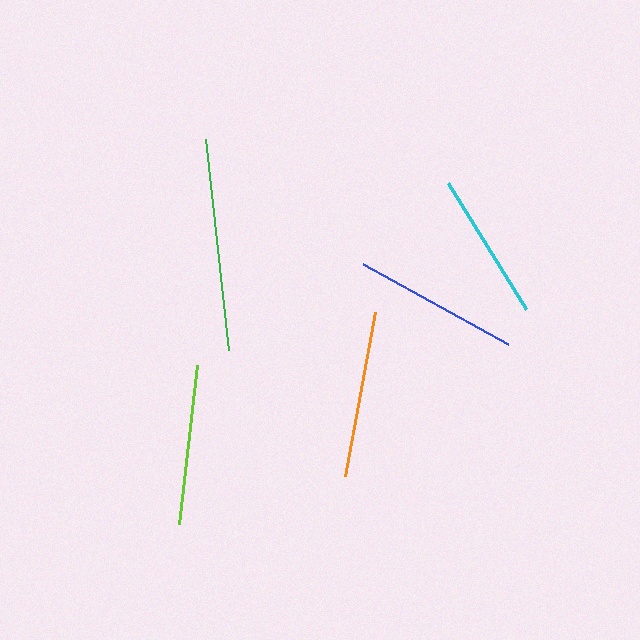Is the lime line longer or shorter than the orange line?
The orange line is longer than the lime line.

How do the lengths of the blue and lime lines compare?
The blue and lime lines are approximately the same length.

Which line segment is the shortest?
The cyan line is the shortest at approximately 148 pixels.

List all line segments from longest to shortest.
From longest to shortest: green, orange, blue, lime, cyan.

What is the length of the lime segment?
The lime segment is approximately 160 pixels long.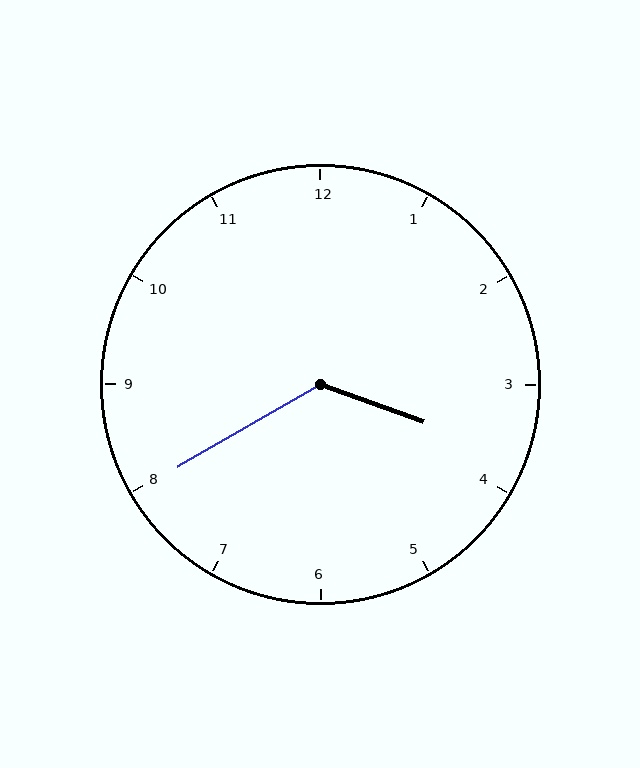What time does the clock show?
3:40.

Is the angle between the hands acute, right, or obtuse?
It is obtuse.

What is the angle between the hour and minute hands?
Approximately 130 degrees.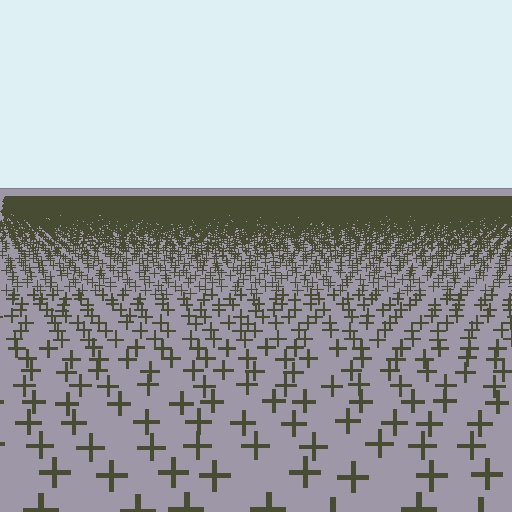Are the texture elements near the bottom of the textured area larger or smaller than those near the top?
Larger. Near the bottom, elements are closer to the viewer and appear at a bigger on-screen size.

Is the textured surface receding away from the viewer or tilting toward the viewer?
The surface is receding away from the viewer. Texture elements get smaller and denser toward the top.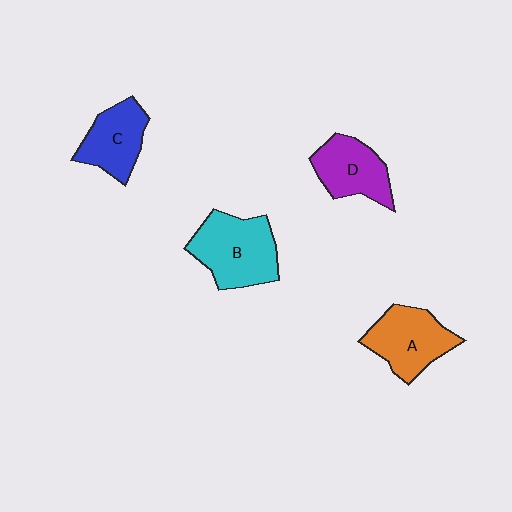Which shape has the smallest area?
Shape C (blue).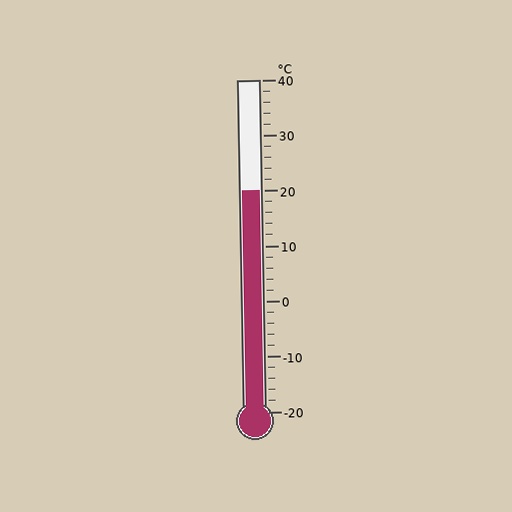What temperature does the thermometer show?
The thermometer shows approximately 20°C.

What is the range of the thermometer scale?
The thermometer scale ranges from -20°C to 40°C.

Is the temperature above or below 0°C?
The temperature is above 0°C.